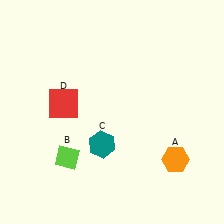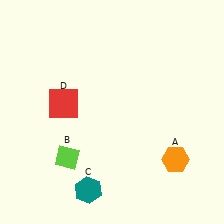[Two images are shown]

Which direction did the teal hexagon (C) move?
The teal hexagon (C) moved down.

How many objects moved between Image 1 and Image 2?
1 object moved between the two images.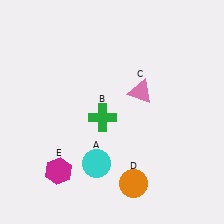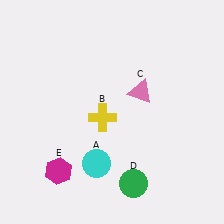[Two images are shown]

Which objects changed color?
B changed from green to yellow. D changed from orange to green.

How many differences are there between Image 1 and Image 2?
There are 2 differences between the two images.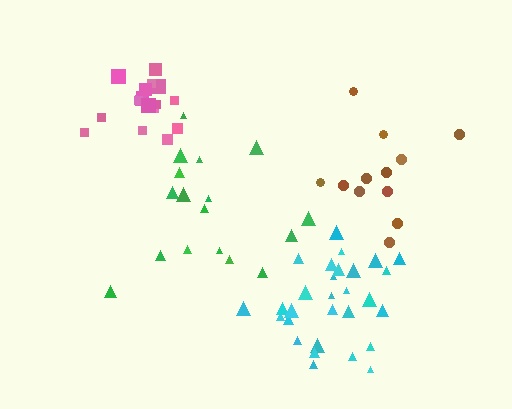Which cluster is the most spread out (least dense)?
Green.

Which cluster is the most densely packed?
Pink.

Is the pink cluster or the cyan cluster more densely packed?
Pink.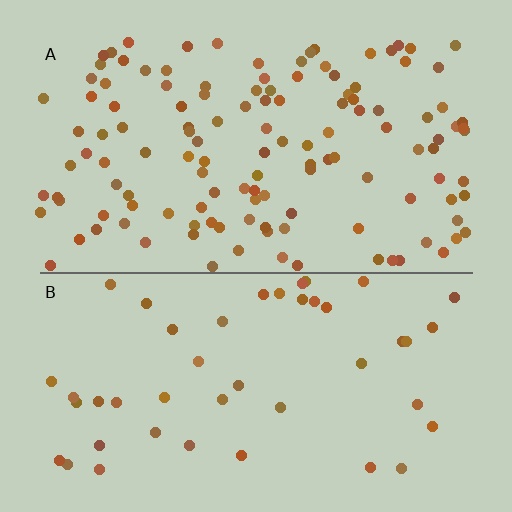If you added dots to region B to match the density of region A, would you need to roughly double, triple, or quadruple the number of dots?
Approximately triple.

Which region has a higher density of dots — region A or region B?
A (the top).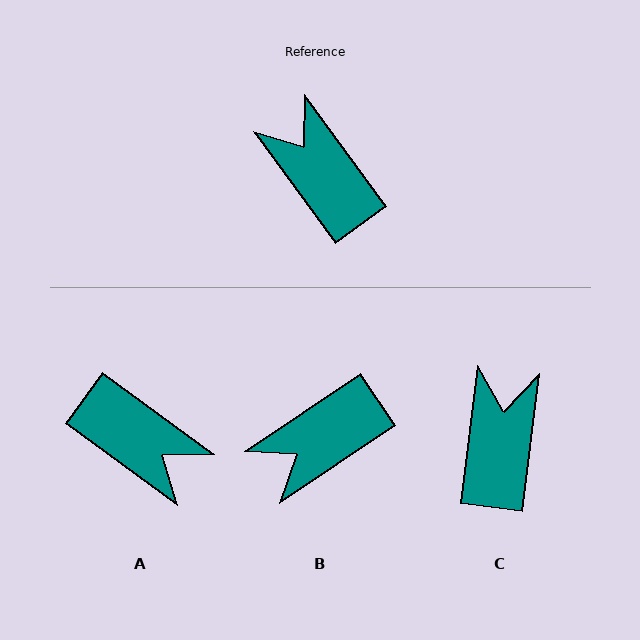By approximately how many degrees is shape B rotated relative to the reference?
Approximately 88 degrees counter-clockwise.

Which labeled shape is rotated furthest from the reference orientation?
A, about 162 degrees away.